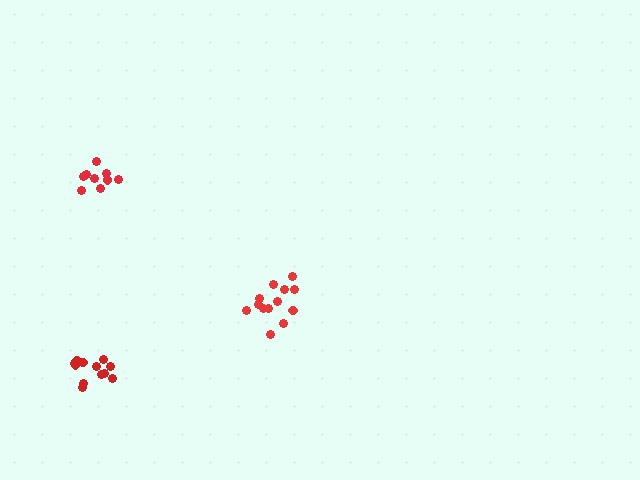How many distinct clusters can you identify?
There are 3 distinct clusters.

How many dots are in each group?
Group 1: 9 dots, Group 2: 13 dots, Group 3: 13 dots (35 total).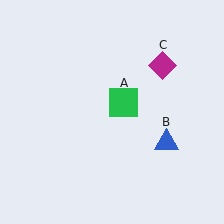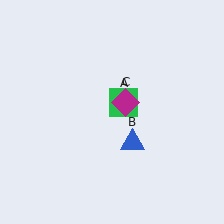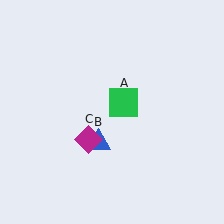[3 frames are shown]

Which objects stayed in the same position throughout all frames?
Green square (object A) remained stationary.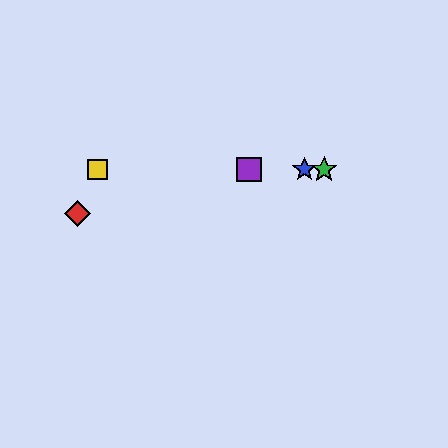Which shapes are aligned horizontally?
The blue star, the green star, the yellow square, the purple square are aligned horizontally.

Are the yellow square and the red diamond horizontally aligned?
No, the yellow square is at y≈169 and the red diamond is at y≈213.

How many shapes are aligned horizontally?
4 shapes (the blue star, the green star, the yellow square, the purple square) are aligned horizontally.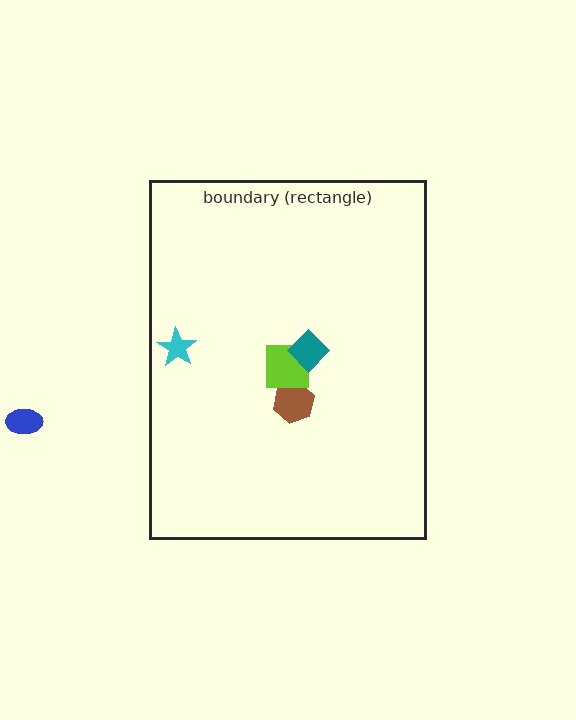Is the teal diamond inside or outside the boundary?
Inside.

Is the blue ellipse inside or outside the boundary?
Outside.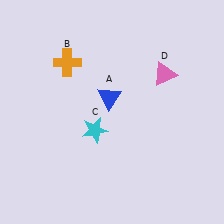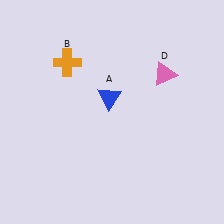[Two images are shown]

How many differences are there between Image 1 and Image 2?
There is 1 difference between the two images.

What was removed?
The cyan star (C) was removed in Image 2.